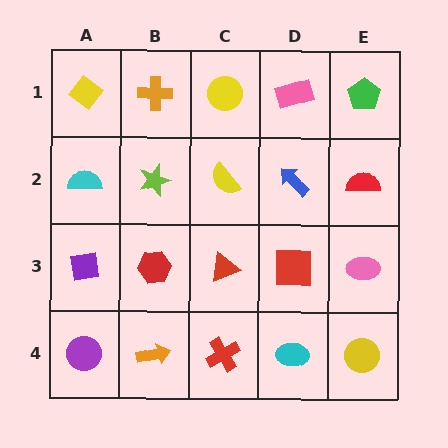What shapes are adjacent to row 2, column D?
A pink rectangle (row 1, column D), a red square (row 3, column D), a yellow semicircle (row 2, column C), a red semicircle (row 2, column E).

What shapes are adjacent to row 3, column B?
A lime star (row 2, column B), an orange arrow (row 4, column B), a purple square (row 3, column A), a red triangle (row 3, column C).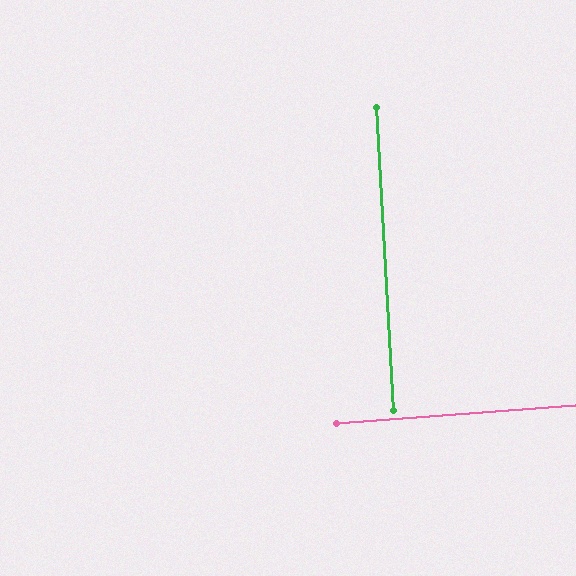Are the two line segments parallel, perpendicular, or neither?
Perpendicular — they meet at approximately 89°.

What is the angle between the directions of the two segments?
Approximately 89 degrees.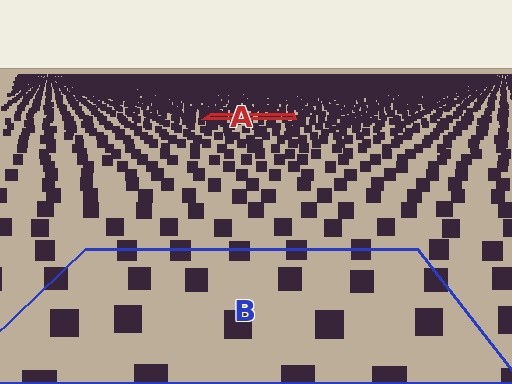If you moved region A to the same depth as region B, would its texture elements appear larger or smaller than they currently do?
They would appear larger. At a closer depth, the same texture elements are projected at a bigger on-screen size.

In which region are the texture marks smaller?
The texture marks are smaller in region A, because it is farther away.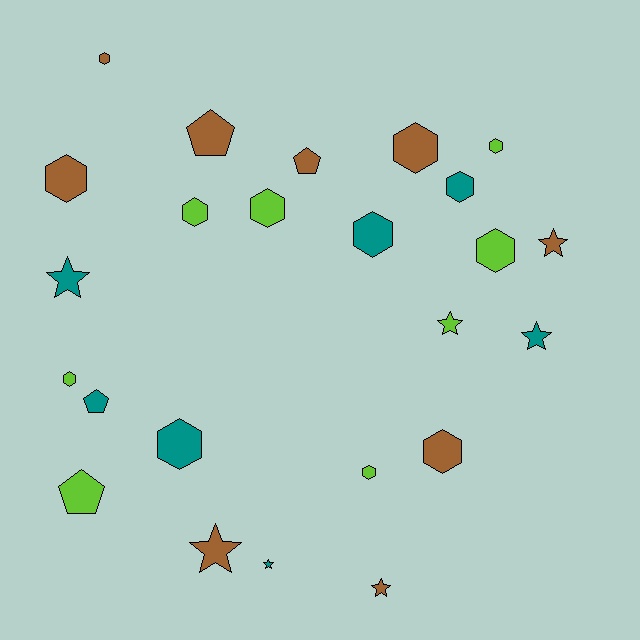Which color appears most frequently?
Brown, with 9 objects.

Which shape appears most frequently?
Hexagon, with 13 objects.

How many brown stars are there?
There are 3 brown stars.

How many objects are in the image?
There are 24 objects.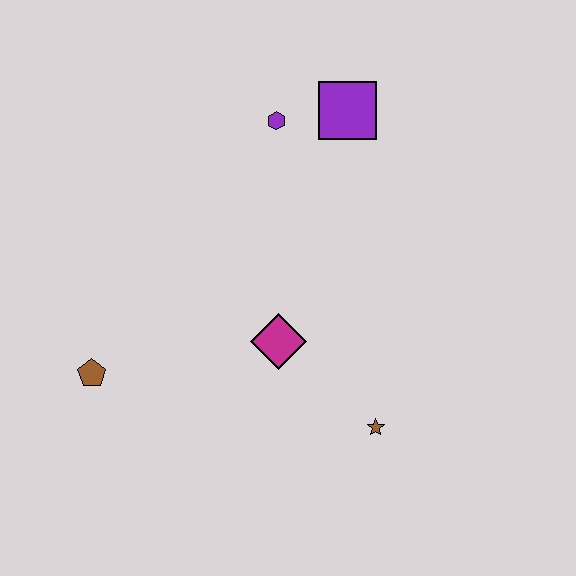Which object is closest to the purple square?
The purple hexagon is closest to the purple square.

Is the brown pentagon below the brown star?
No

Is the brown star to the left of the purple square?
No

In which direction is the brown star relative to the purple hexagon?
The brown star is below the purple hexagon.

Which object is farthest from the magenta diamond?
The purple square is farthest from the magenta diamond.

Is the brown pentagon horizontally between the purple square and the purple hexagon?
No